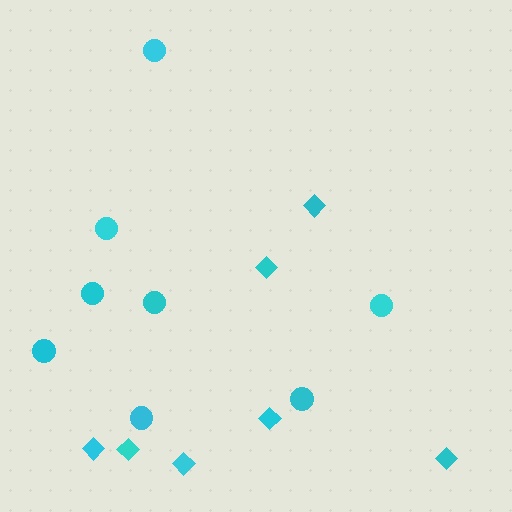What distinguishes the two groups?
There are 2 groups: one group of diamonds (7) and one group of circles (8).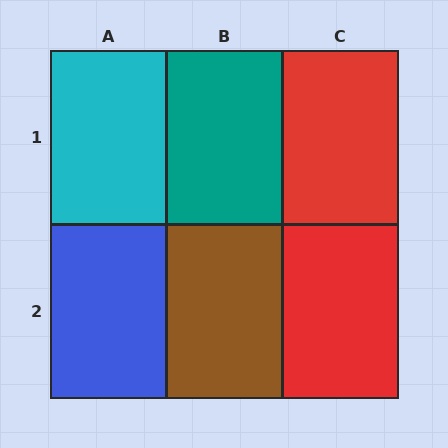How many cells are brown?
1 cell is brown.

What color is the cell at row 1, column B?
Teal.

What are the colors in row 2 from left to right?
Blue, brown, red.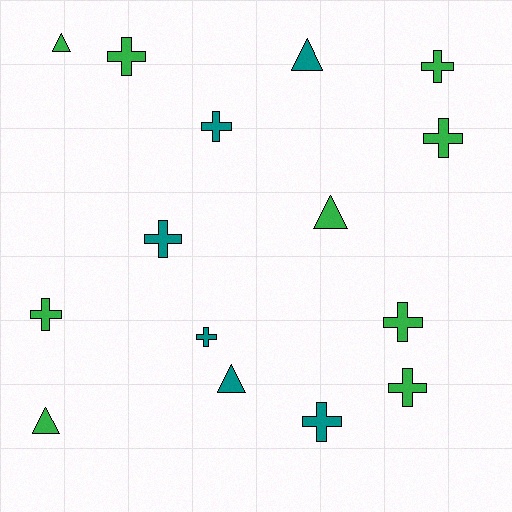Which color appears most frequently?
Green, with 9 objects.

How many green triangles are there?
There are 3 green triangles.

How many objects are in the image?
There are 15 objects.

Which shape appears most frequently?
Cross, with 10 objects.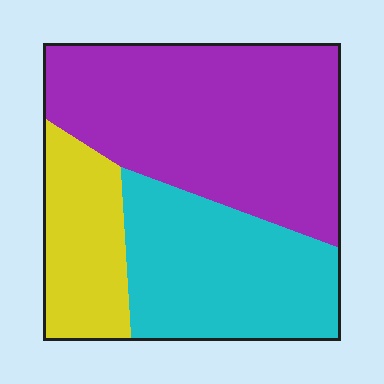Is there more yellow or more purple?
Purple.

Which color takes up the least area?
Yellow, at roughly 20%.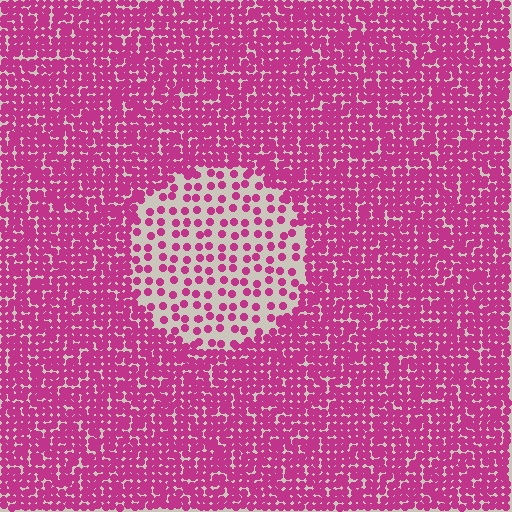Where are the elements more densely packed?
The elements are more densely packed outside the circle boundary.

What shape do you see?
I see a circle.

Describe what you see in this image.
The image contains small magenta elements arranged at two different densities. A circle-shaped region is visible where the elements are less densely packed than the surrounding area.